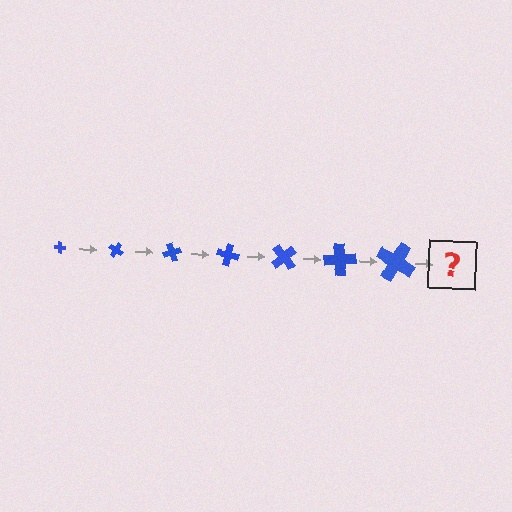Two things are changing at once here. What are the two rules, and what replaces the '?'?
The two rules are that the cross grows larger each step and it rotates 35 degrees each step. The '?' should be a cross, larger than the previous one and rotated 245 degrees from the start.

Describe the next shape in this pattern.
It should be a cross, larger than the previous one and rotated 245 degrees from the start.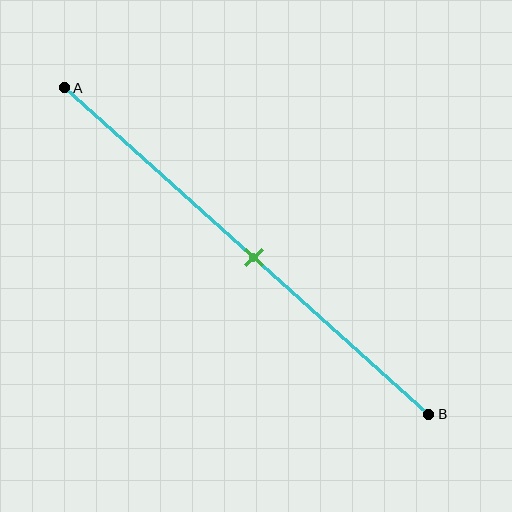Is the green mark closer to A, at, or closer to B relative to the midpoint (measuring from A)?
The green mark is approximately at the midpoint of segment AB.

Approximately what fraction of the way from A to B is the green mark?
The green mark is approximately 50% of the way from A to B.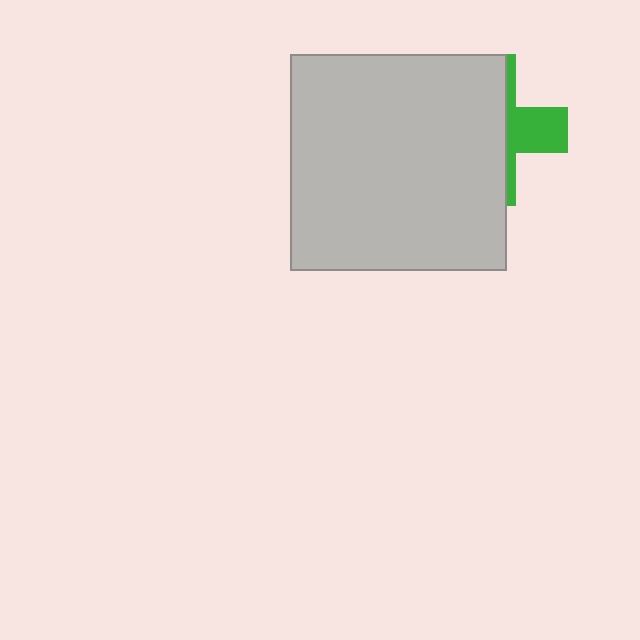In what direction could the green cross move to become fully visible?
The green cross could move right. That would shift it out from behind the light gray square entirely.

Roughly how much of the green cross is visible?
A small part of it is visible (roughly 30%).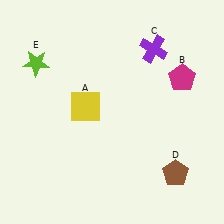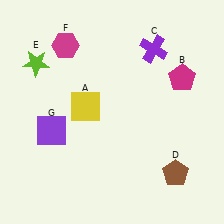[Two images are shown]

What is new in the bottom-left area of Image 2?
A purple square (G) was added in the bottom-left area of Image 2.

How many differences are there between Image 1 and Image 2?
There are 2 differences between the two images.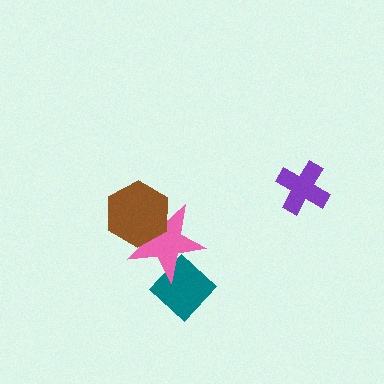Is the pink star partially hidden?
Yes, it is partially covered by another shape.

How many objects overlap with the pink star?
2 objects overlap with the pink star.